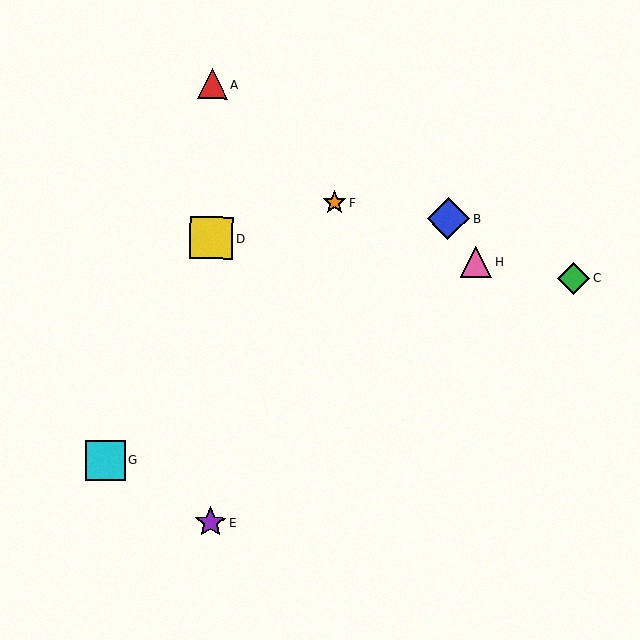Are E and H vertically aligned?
No, E is at x≈210 and H is at x≈476.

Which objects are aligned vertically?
Objects A, D, E are aligned vertically.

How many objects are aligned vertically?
3 objects (A, D, E) are aligned vertically.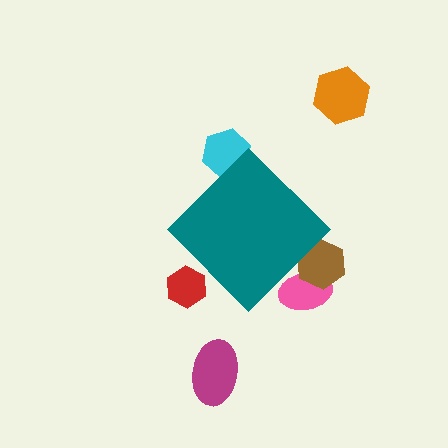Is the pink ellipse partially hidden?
Yes, the pink ellipse is partially hidden behind the teal diamond.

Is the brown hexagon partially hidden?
Yes, the brown hexagon is partially hidden behind the teal diamond.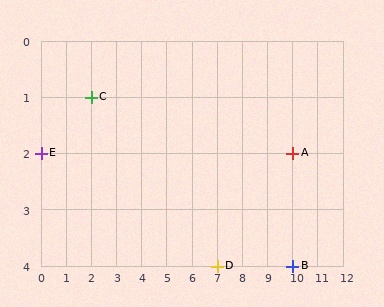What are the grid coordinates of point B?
Point B is at grid coordinates (10, 4).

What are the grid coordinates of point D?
Point D is at grid coordinates (7, 4).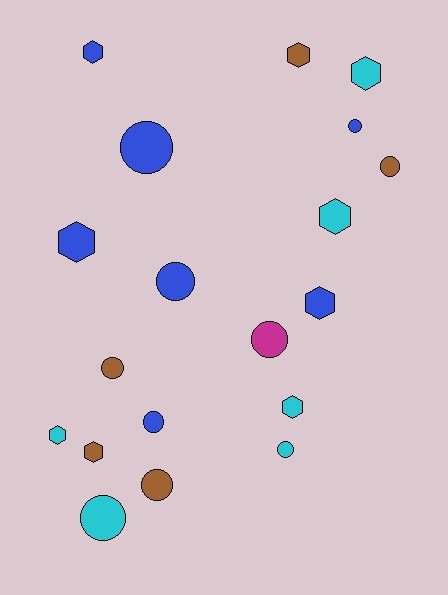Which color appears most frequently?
Blue, with 7 objects.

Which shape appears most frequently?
Circle, with 10 objects.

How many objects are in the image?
There are 19 objects.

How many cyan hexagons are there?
There are 4 cyan hexagons.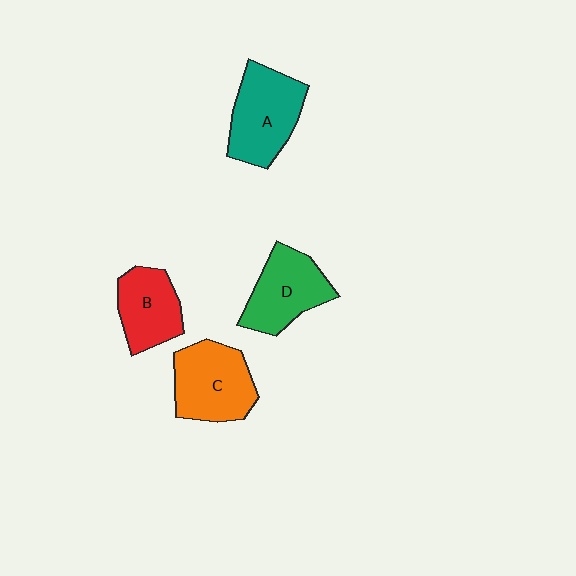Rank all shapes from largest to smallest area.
From largest to smallest: A (teal), C (orange), D (green), B (red).